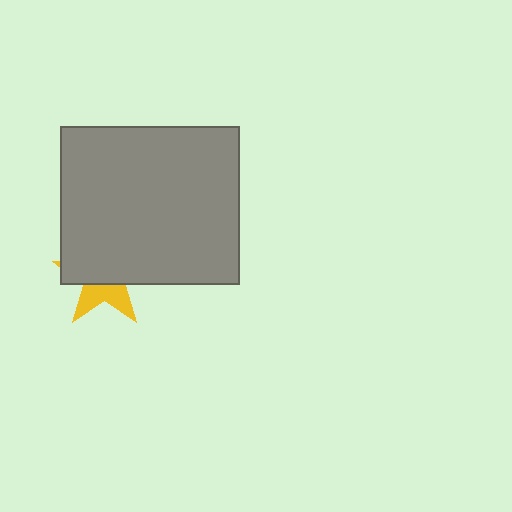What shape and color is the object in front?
The object in front is a gray rectangle.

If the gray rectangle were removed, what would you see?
You would see the complete yellow star.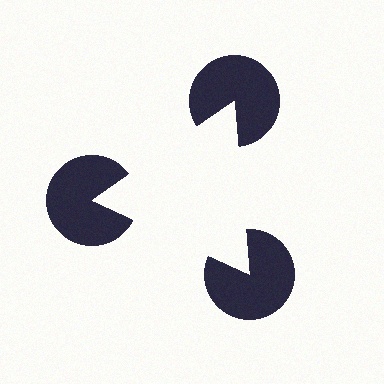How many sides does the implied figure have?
3 sides.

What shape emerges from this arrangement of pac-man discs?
An illusory triangle — its edges are inferred from the aligned wedge cuts in the pac-man discs, not physically drawn.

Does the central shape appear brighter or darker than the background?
It typically appears slightly brighter than the background, even though no actual brightness change is drawn.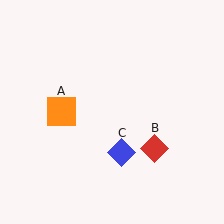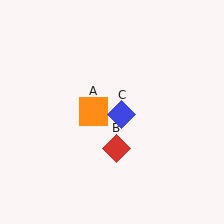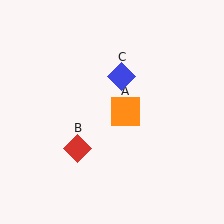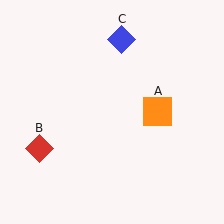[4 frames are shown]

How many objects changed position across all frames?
3 objects changed position: orange square (object A), red diamond (object B), blue diamond (object C).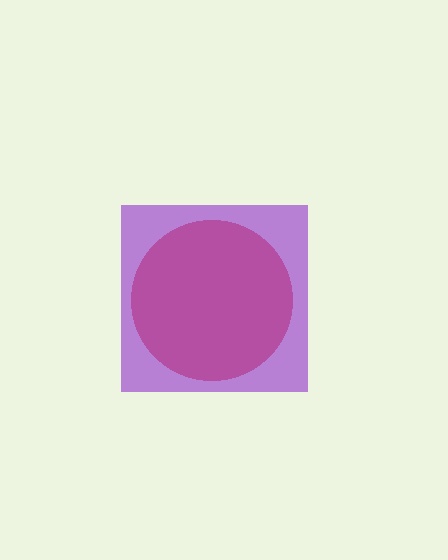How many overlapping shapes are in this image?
There are 2 overlapping shapes in the image.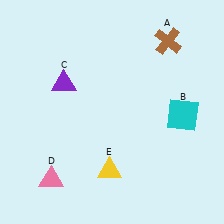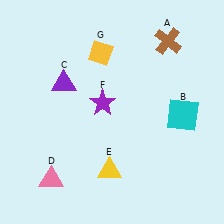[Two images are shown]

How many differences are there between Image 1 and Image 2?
There are 2 differences between the two images.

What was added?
A purple star (F), a yellow diamond (G) were added in Image 2.